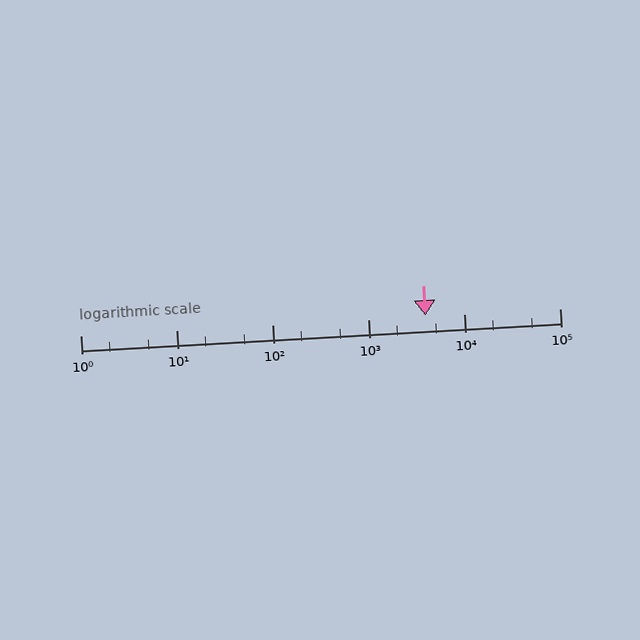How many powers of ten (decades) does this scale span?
The scale spans 5 decades, from 1 to 100000.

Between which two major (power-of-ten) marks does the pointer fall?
The pointer is between 1000 and 10000.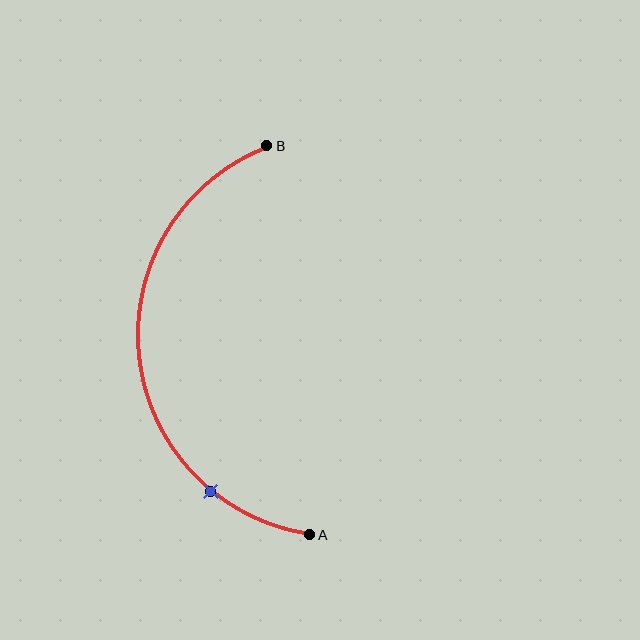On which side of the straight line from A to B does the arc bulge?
The arc bulges to the left of the straight line connecting A and B.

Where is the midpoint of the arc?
The arc midpoint is the point on the curve farthest from the straight line joining A and B. It sits to the left of that line.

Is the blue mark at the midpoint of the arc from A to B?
No. The blue mark lies on the arc but is closer to endpoint A. The arc midpoint would be at the point on the curve equidistant along the arc from both A and B.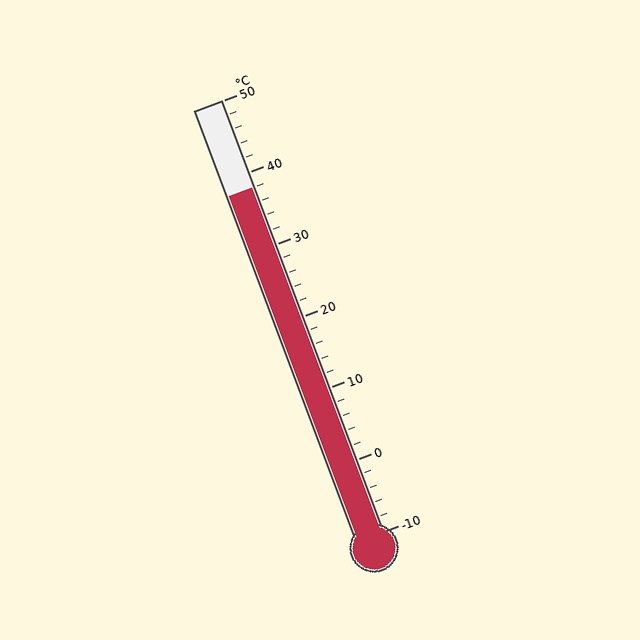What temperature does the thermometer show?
The thermometer shows approximately 38°C.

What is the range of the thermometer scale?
The thermometer scale ranges from -10°C to 50°C.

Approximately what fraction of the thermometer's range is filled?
The thermometer is filled to approximately 80% of its range.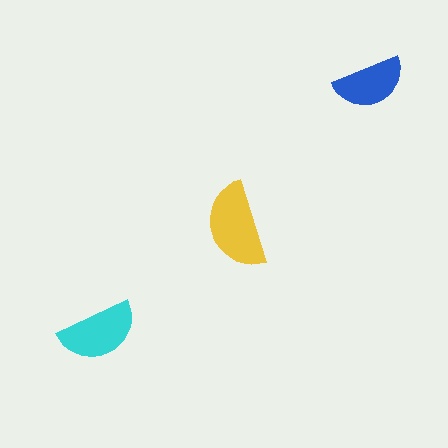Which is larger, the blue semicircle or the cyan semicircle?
The cyan one.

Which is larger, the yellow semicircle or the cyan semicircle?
The yellow one.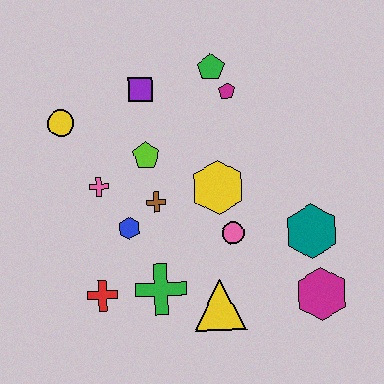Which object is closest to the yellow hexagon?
The pink circle is closest to the yellow hexagon.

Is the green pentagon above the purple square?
Yes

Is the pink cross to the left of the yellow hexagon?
Yes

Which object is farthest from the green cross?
The green pentagon is farthest from the green cross.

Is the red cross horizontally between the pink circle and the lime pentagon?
No